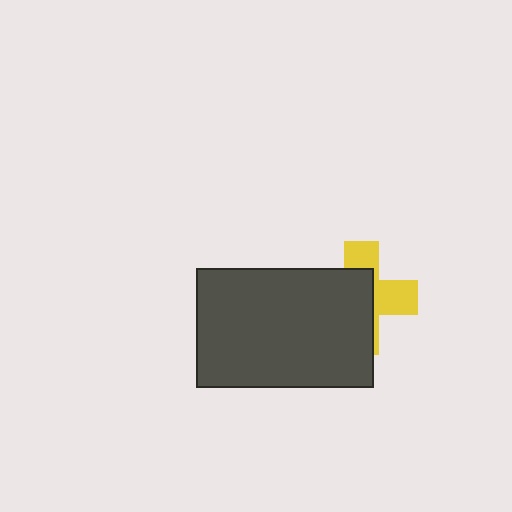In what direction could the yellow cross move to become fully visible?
The yellow cross could move right. That would shift it out from behind the dark gray rectangle entirely.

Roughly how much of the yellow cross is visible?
A small part of it is visible (roughly 41%).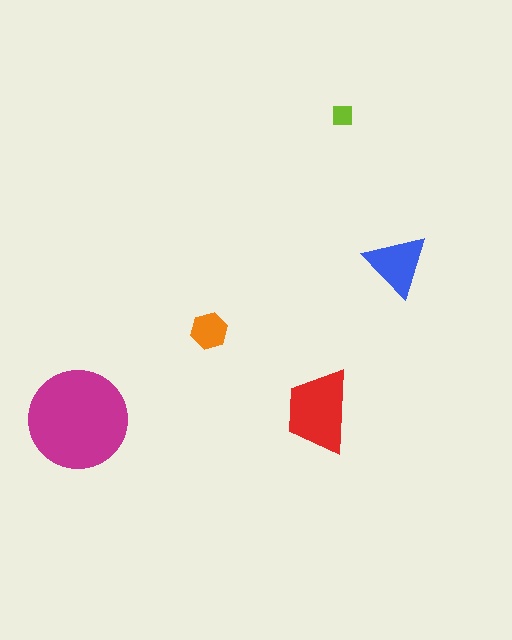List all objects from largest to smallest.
The magenta circle, the red trapezoid, the blue triangle, the orange hexagon, the lime square.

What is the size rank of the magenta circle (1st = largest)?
1st.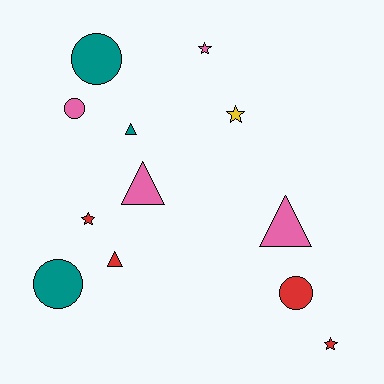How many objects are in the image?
There are 12 objects.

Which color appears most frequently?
Pink, with 4 objects.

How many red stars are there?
There are 2 red stars.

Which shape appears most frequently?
Circle, with 4 objects.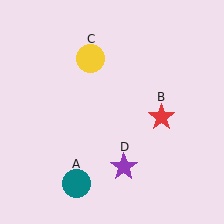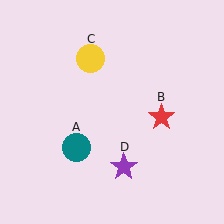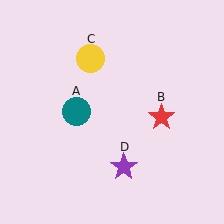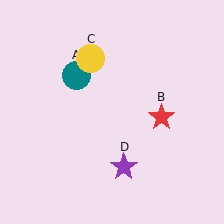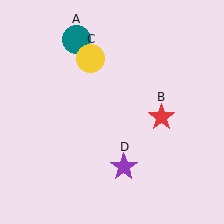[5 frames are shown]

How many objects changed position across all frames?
1 object changed position: teal circle (object A).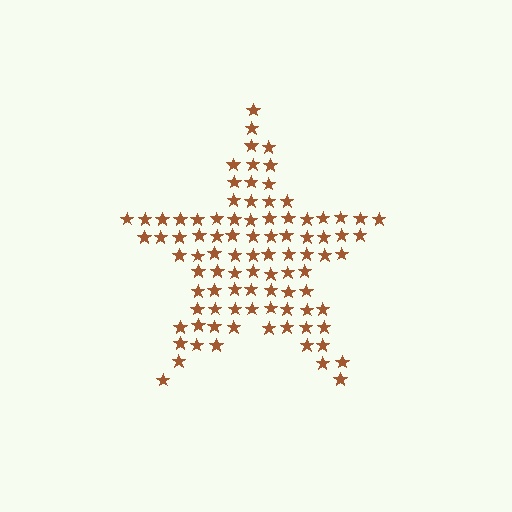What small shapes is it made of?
It is made of small stars.